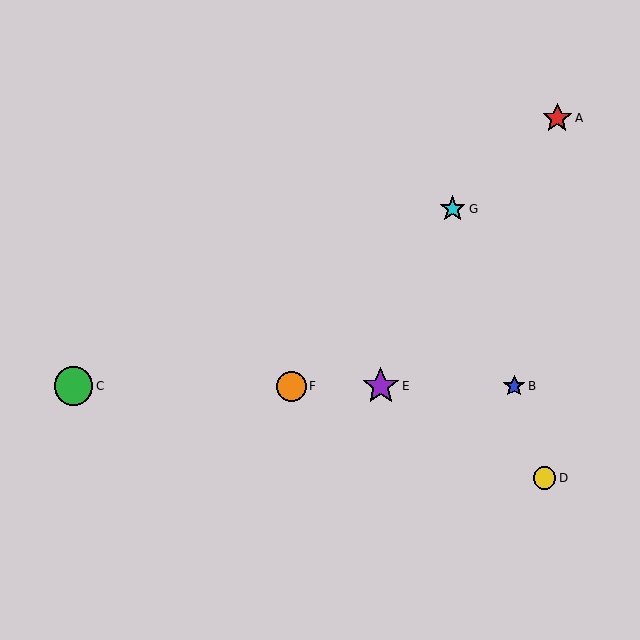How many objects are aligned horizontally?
4 objects (B, C, E, F) are aligned horizontally.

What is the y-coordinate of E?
Object E is at y≈386.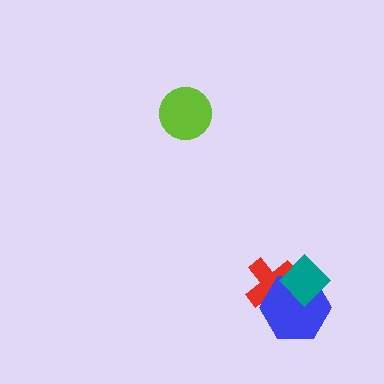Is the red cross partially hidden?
Yes, it is partially covered by another shape.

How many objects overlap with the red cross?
2 objects overlap with the red cross.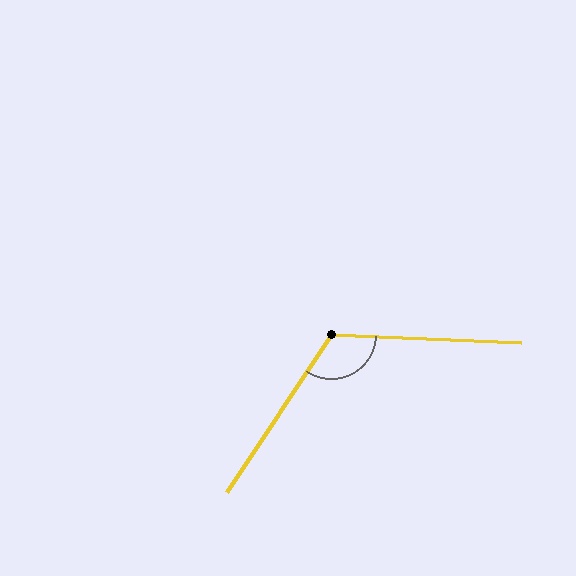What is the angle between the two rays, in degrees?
Approximately 122 degrees.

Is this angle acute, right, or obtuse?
It is obtuse.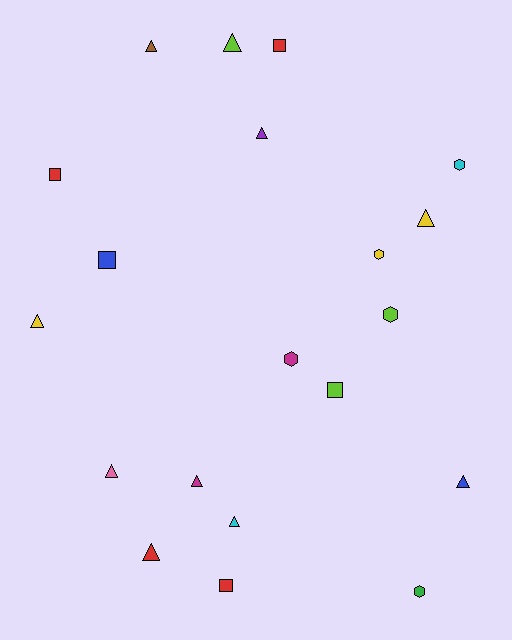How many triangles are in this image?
There are 10 triangles.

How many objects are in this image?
There are 20 objects.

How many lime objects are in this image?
There are 3 lime objects.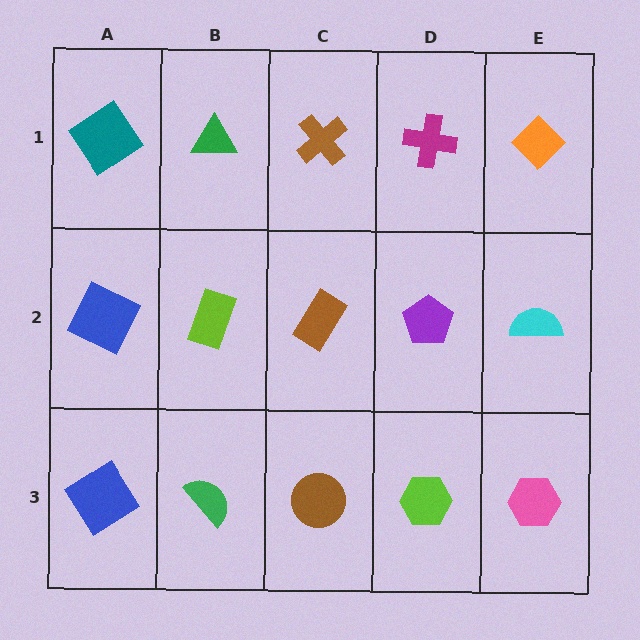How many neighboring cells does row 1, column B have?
3.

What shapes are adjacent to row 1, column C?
A brown rectangle (row 2, column C), a green triangle (row 1, column B), a magenta cross (row 1, column D).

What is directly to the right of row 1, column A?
A green triangle.